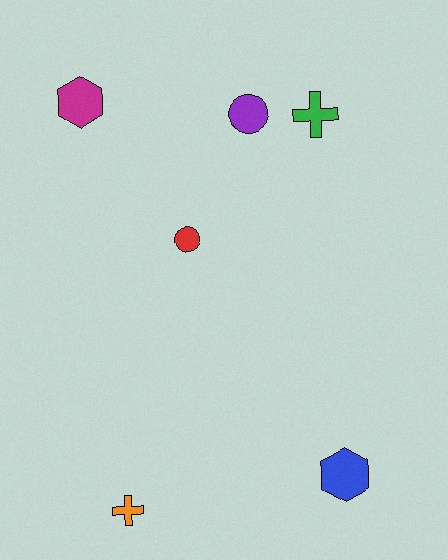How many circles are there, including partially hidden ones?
There are 2 circles.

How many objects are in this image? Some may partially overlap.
There are 6 objects.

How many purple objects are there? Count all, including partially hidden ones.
There is 1 purple object.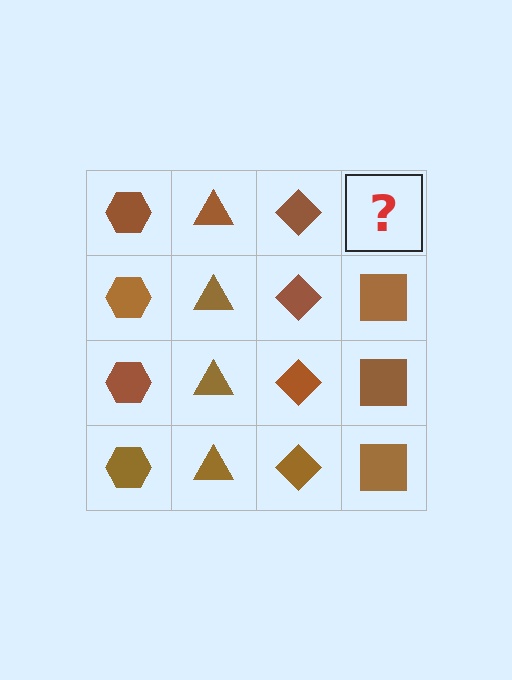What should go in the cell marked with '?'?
The missing cell should contain a brown square.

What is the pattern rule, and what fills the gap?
The rule is that each column has a consistent shape. The gap should be filled with a brown square.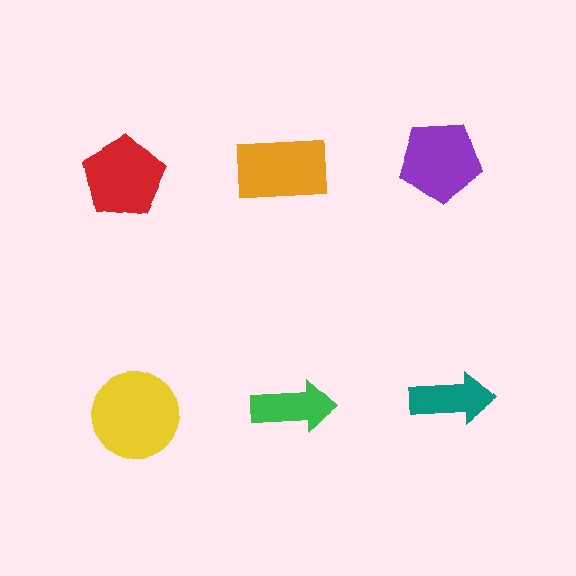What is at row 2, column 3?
A teal arrow.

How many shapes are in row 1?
3 shapes.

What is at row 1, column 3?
A purple pentagon.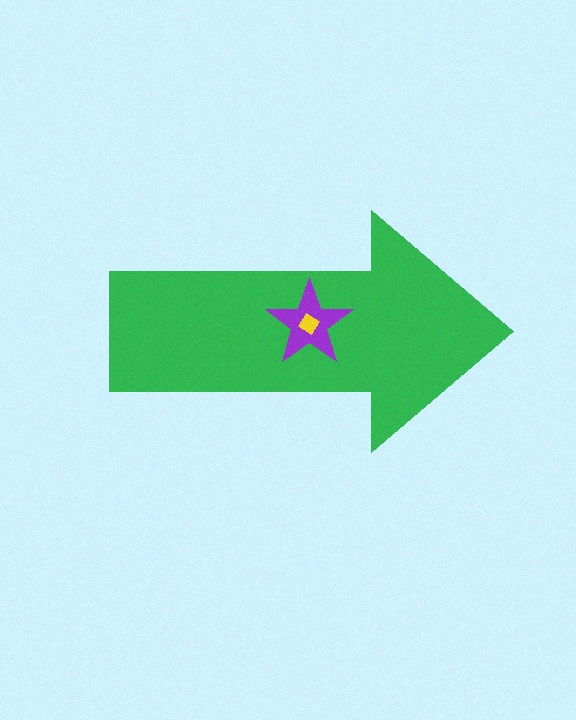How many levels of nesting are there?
3.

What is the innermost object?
The yellow diamond.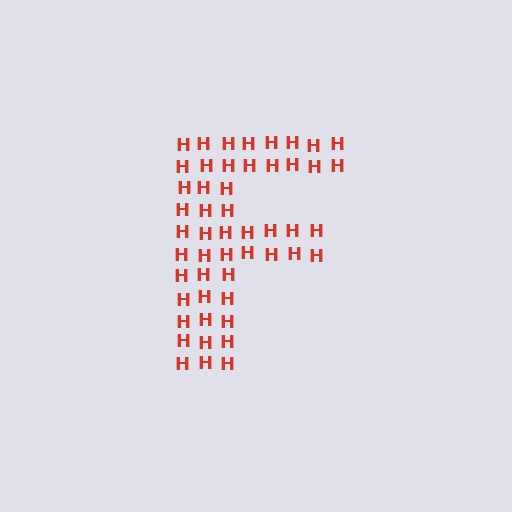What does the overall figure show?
The overall figure shows the letter F.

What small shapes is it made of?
It is made of small letter H's.